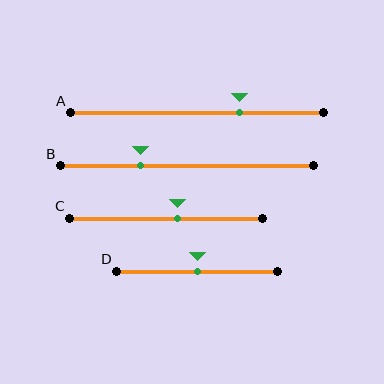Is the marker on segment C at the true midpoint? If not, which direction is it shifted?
No, the marker on segment C is shifted to the right by about 6% of the segment length.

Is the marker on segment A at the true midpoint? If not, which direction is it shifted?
No, the marker on segment A is shifted to the right by about 17% of the segment length.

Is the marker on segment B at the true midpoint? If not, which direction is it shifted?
No, the marker on segment B is shifted to the left by about 18% of the segment length.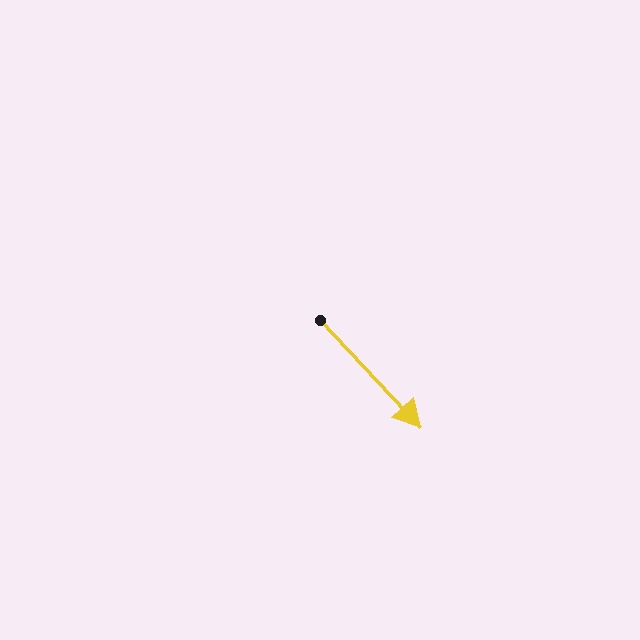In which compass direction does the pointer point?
Southeast.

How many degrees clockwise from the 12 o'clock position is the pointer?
Approximately 137 degrees.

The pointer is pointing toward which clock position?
Roughly 5 o'clock.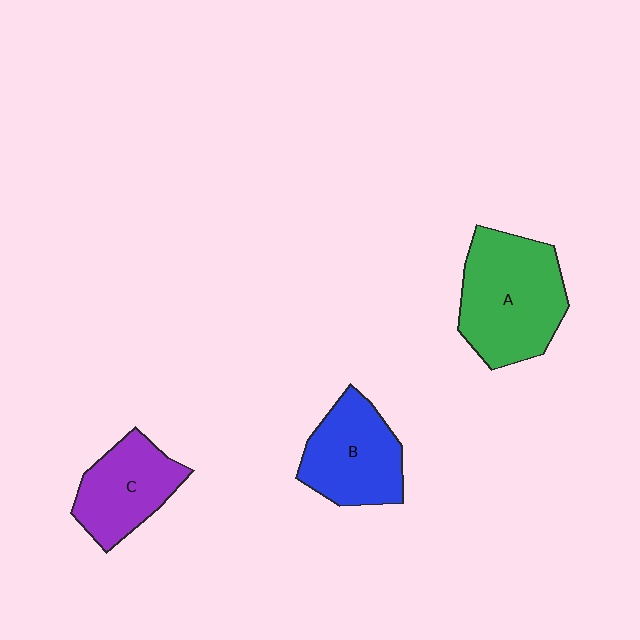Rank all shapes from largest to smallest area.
From largest to smallest: A (green), B (blue), C (purple).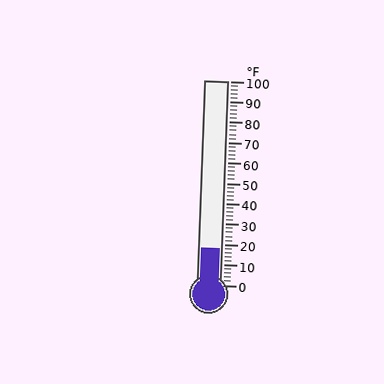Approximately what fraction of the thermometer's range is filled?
The thermometer is filled to approximately 20% of its range.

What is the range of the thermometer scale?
The thermometer scale ranges from 0°F to 100°F.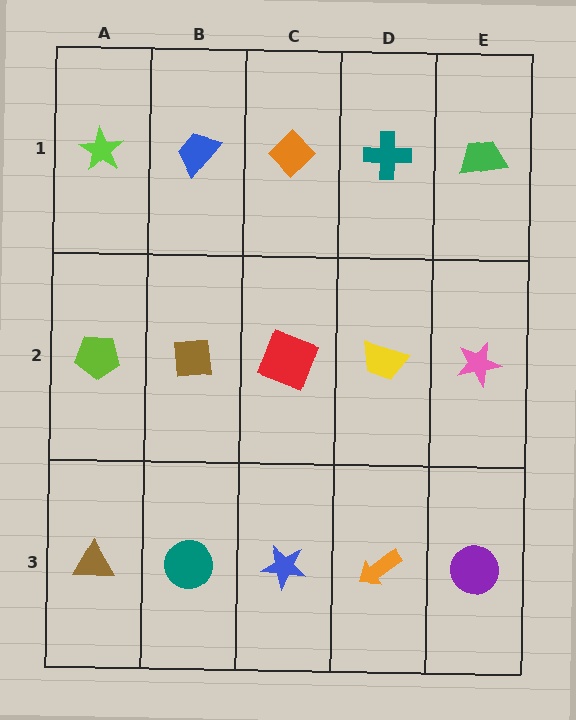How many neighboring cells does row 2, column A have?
3.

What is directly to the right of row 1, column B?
An orange diamond.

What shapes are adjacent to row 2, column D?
A teal cross (row 1, column D), an orange arrow (row 3, column D), a red square (row 2, column C), a pink star (row 2, column E).